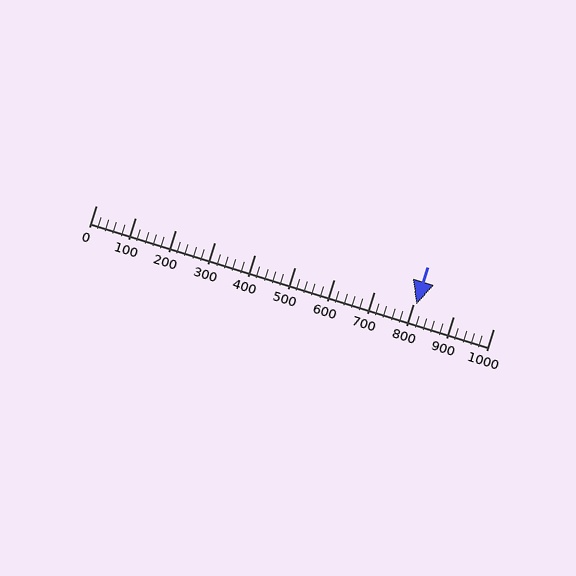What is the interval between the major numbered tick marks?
The major tick marks are spaced 100 units apart.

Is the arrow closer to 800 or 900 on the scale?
The arrow is closer to 800.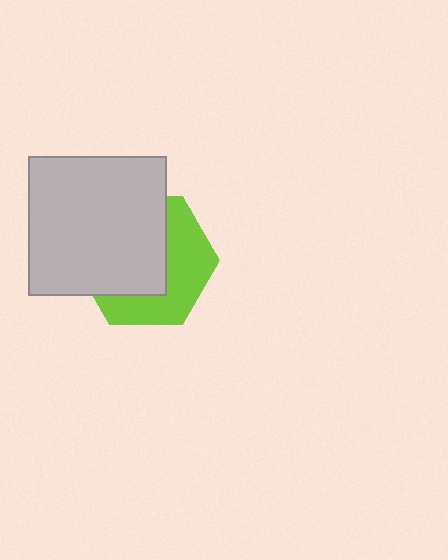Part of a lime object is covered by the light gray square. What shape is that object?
It is a hexagon.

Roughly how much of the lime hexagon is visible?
A small part of it is visible (roughly 44%).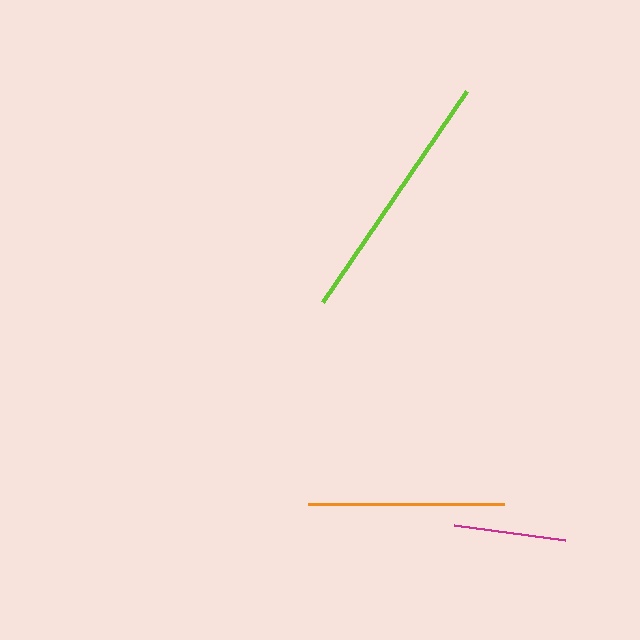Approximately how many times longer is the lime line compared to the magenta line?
The lime line is approximately 2.3 times the length of the magenta line.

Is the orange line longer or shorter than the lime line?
The lime line is longer than the orange line.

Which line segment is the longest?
The lime line is the longest at approximately 256 pixels.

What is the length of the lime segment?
The lime segment is approximately 256 pixels long.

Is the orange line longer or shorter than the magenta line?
The orange line is longer than the magenta line.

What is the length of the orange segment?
The orange segment is approximately 197 pixels long.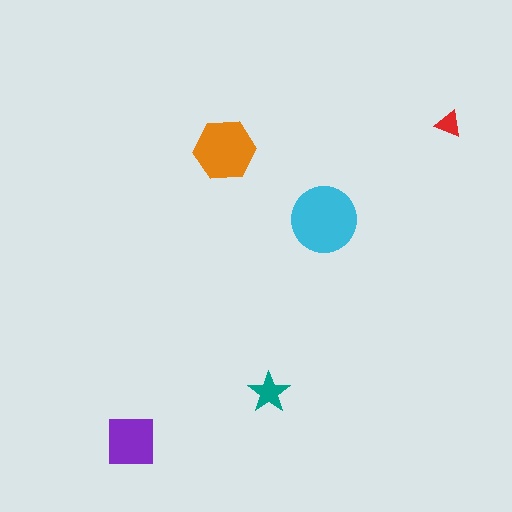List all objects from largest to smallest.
The cyan circle, the orange hexagon, the purple square, the teal star, the red triangle.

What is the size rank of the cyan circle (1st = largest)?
1st.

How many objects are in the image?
There are 5 objects in the image.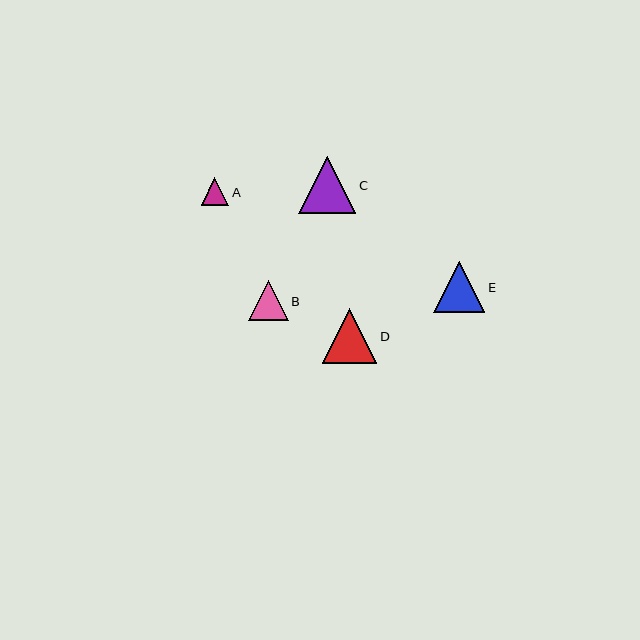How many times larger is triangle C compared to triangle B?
Triangle C is approximately 1.4 times the size of triangle B.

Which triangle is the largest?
Triangle C is the largest with a size of approximately 57 pixels.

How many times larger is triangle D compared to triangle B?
Triangle D is approximately 1.4 times the size of triangle B.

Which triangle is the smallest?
Triangle A is the smallest with a size of approximately 28 pixels.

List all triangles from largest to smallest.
From largest to smallest: C, D, E, B, A.